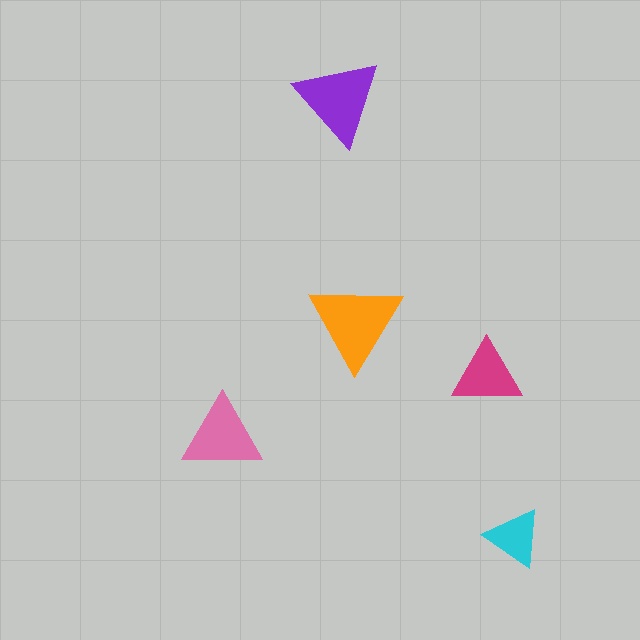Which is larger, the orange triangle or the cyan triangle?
The orange one.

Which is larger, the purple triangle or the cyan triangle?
The purple one.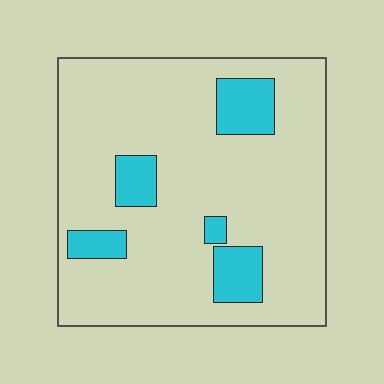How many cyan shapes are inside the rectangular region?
5.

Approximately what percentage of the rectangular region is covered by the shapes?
Approximately 15%.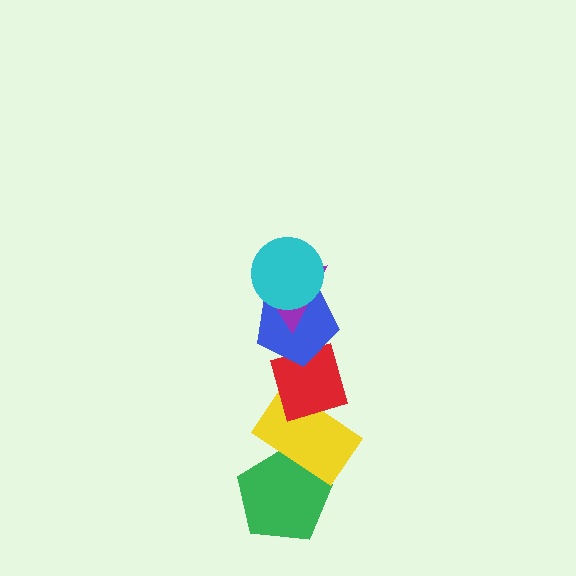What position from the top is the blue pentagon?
The blue pentagon is 3rd from the top.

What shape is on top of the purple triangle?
The cyan circle is on top of the purple triangle.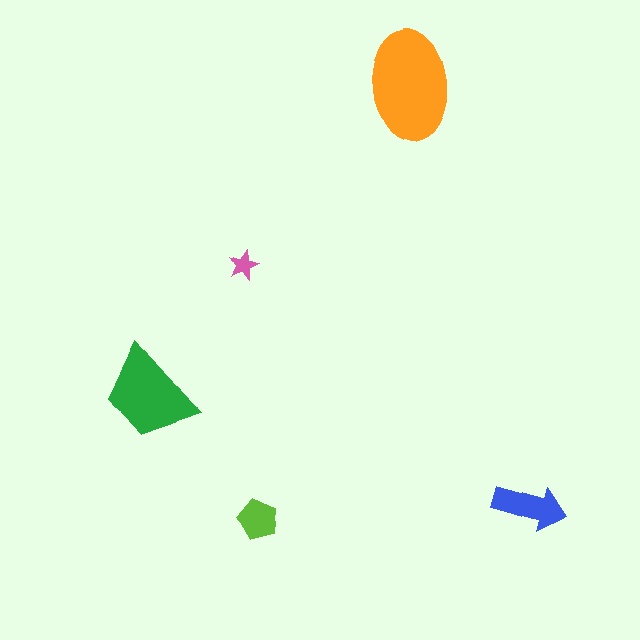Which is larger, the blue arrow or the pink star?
The blue arrow.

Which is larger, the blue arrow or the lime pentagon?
The blue arrow.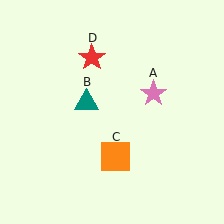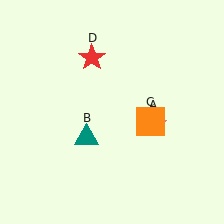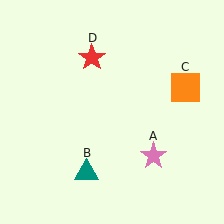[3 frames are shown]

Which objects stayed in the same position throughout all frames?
Red star (object D) remained stationary.